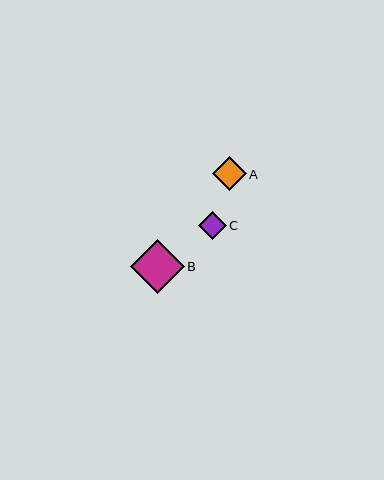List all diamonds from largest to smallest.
From largest to smallest: B, A, C.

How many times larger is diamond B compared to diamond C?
Diamond B is approximately 1.9 times the size of diamond C.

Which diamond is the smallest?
Diamond C is the smallest with a size of approximately 28 pixels.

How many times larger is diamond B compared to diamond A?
Diamond B is approximately 1.6 times the size of diamond A.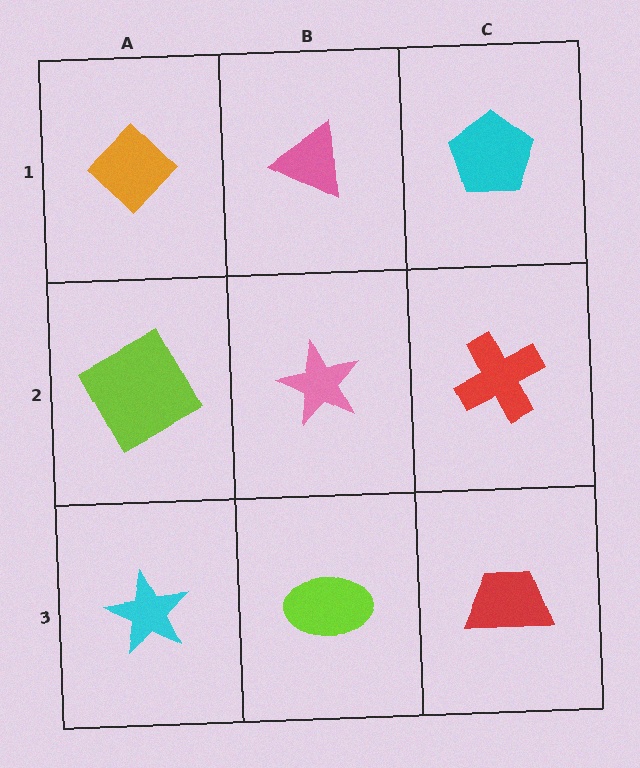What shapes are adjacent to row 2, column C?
A cyan pentagon (row 1, column C), a red trapezoid (row 3, column C), a pink star (row 2, column B).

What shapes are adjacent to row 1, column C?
A red cross (row 2, column C), a pink triangle (row 1, column B).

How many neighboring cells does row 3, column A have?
2.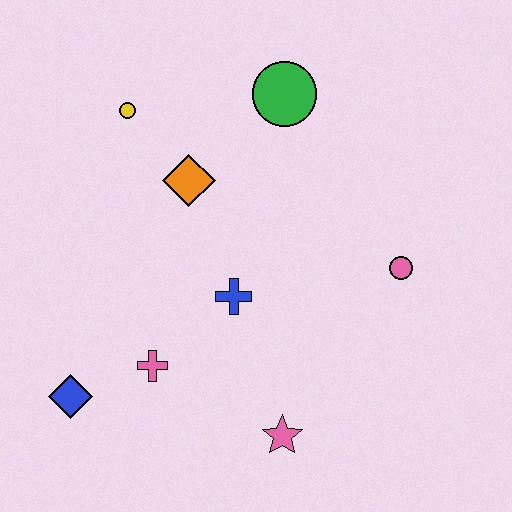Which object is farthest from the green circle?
The blue diamond is farthest from the green circle.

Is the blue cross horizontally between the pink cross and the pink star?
Yes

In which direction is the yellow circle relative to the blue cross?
The yellow circle is above the blue cross.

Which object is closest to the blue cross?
The pink cross is closest to the blue cross.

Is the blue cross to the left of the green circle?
Yes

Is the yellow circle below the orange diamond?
No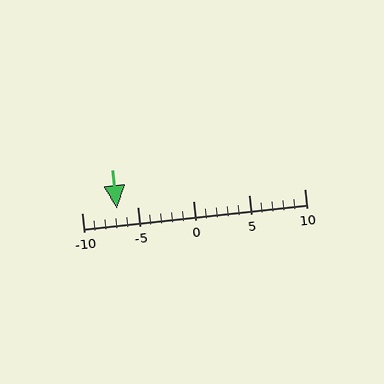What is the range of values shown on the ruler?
The ruler shows values from -10 to 10.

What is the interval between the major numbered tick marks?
The major tick marks are spaced 5 units apart.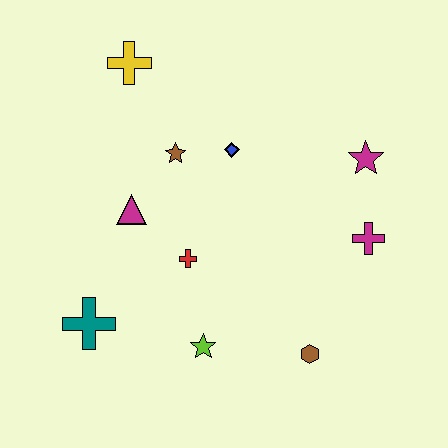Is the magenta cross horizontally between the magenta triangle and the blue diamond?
No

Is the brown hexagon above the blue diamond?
No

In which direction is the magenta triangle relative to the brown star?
The magenta triangle is below the brown star.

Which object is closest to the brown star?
The blue diamond is closest to the brown star.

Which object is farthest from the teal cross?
The magenta star is farthest from the teal cross.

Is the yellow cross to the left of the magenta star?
Yes